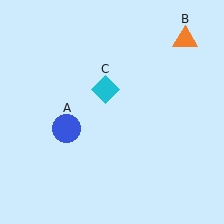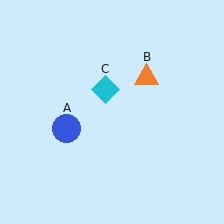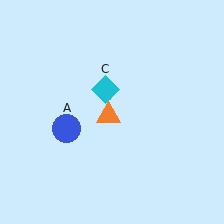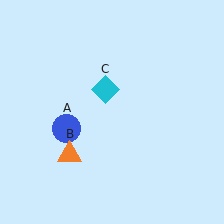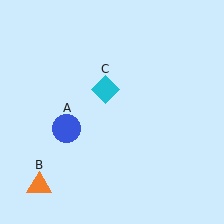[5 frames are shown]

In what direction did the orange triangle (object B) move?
The orange triangle (object B) moved down and to the left.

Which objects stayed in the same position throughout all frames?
Blue circle (object A) and cyan diamond (object C) remained stationary.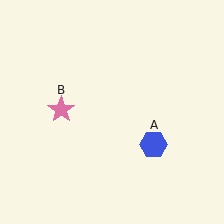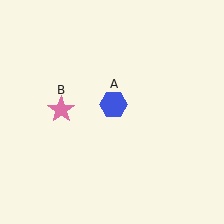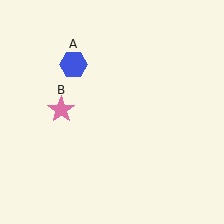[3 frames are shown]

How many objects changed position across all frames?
1 object changed position: blue hexagon (object A).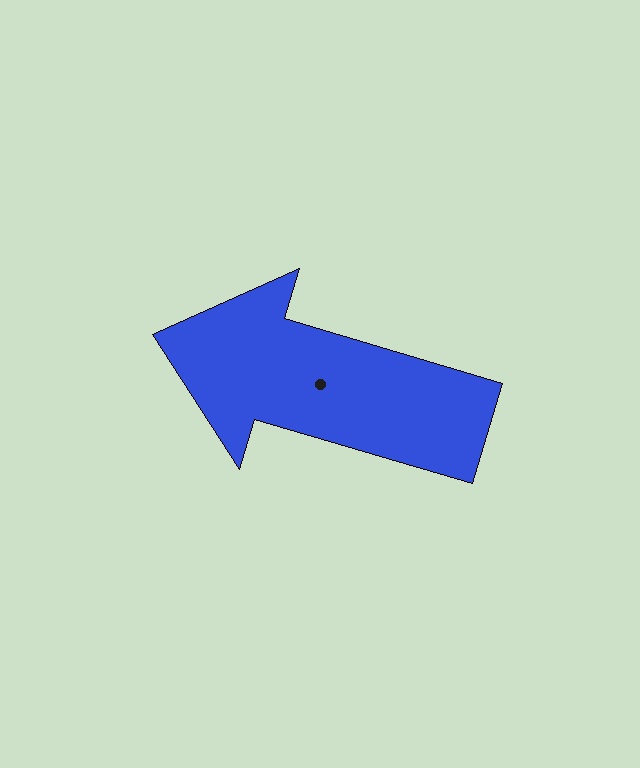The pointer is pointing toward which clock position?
Roughly 10 o'clock.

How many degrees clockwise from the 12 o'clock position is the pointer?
Approximately 286 degrees.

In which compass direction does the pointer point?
West.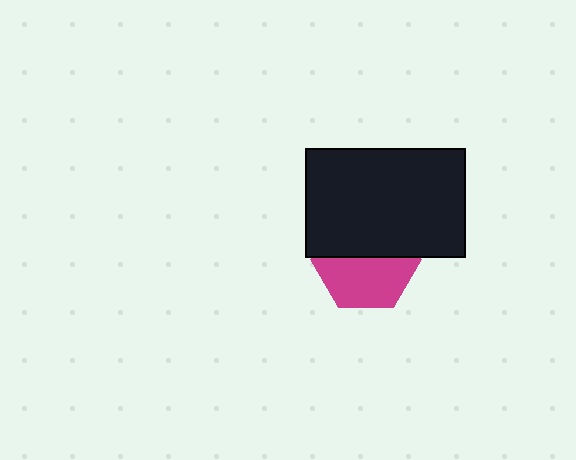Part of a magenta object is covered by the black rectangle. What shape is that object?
It is a hexagon.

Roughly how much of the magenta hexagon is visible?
About half of it is visible (roughly 53%).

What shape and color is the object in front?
The object in front is a black rectangle.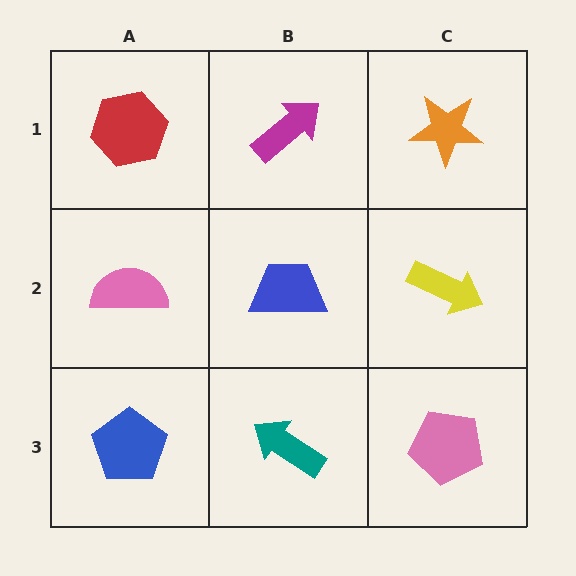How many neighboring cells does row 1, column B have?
3.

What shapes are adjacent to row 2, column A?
A red hexagon (row 1, column A), a blue pentagon (row 3, column A), a blue trapezoid (row 2, column B).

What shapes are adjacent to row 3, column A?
A pink semicircle (row 2, column A), a teal arrow (row 3, column B).